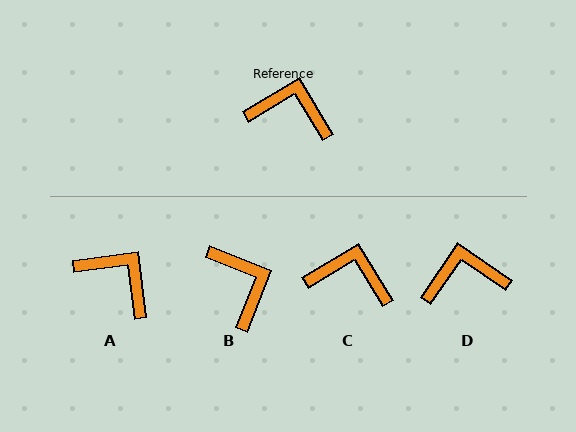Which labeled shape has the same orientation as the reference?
C.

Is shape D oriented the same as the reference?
No, it is off by about 24 degrees.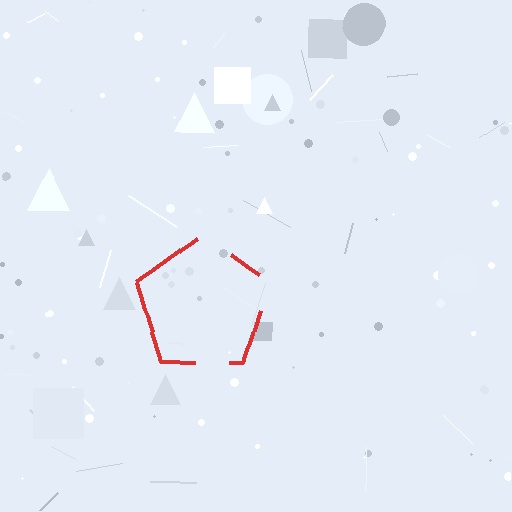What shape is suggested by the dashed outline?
The dashed outline suggests a pentagon.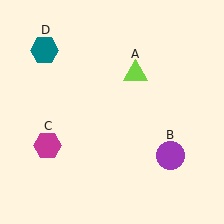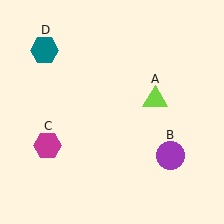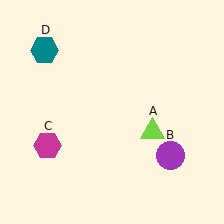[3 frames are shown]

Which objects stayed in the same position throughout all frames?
Purple circle (object B) and magenta hexagon (object C) and teal hexagon (object D) remained stationary.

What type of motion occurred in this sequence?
The lime triangle (object A) rotated clockwise around the center of the scene.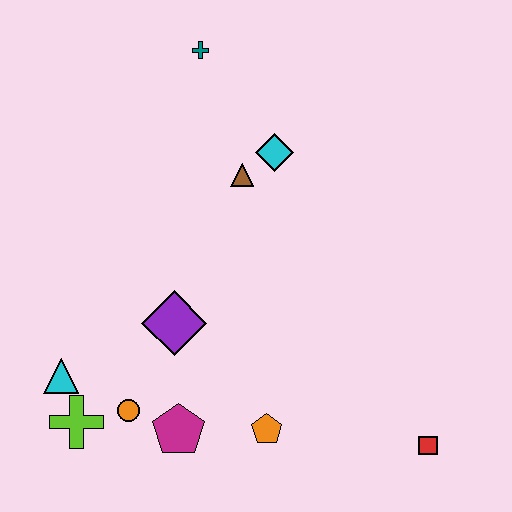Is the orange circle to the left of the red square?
Yes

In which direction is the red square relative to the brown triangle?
The red square is below the brown triangle.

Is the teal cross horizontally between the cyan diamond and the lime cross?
Yes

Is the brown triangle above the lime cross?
Yes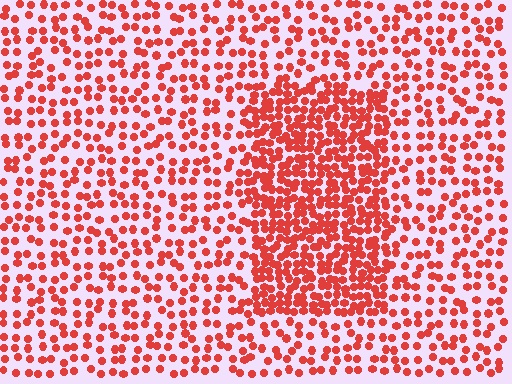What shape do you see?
I see a rectangle.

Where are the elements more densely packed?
The elements are more densely packed inside the rectangle boundary.